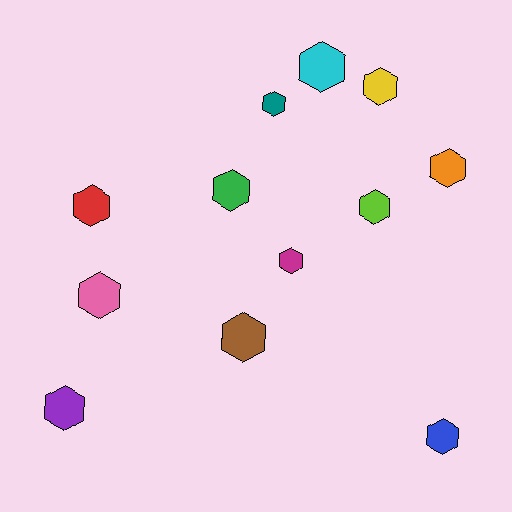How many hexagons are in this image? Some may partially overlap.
There are 12 hexagons.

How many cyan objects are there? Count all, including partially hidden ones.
There is 1 cyan object.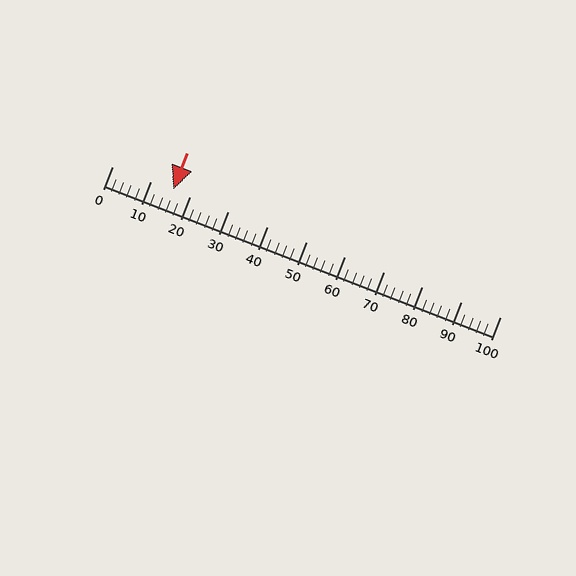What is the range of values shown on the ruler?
The ruler shows values from 0 to 100.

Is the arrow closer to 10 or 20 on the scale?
The arrow is closer to 20.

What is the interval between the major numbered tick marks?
The major tick marks are spaced 10 units apart.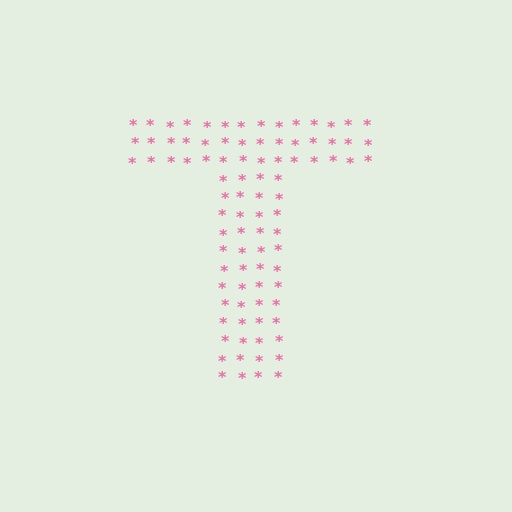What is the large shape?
The large shape is the letter T.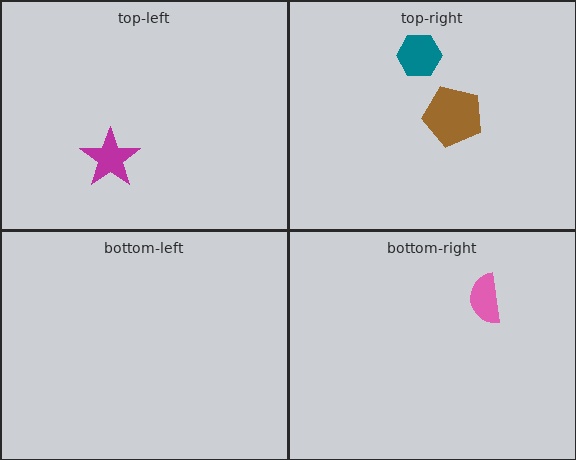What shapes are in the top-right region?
The brown pentagon, the teal hexagon.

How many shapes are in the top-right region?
2.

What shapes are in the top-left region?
The magenta star.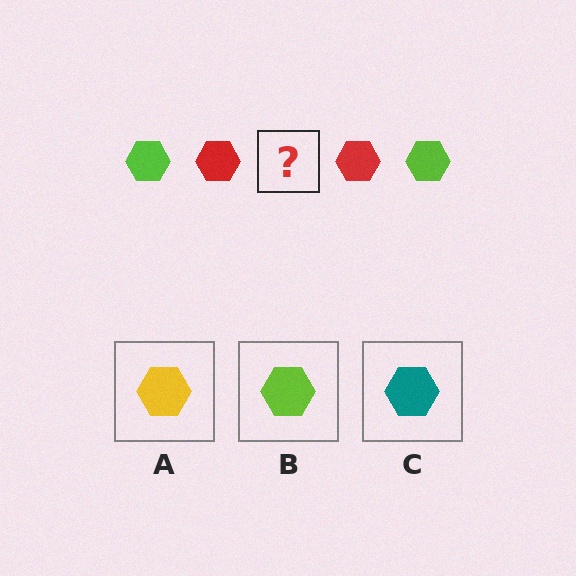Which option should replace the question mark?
Option B.